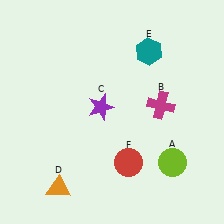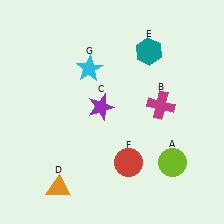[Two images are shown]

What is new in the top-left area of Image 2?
A cyan star (G) was added in the top-left area of Image 2.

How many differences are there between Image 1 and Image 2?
There is 1 difference between the two images.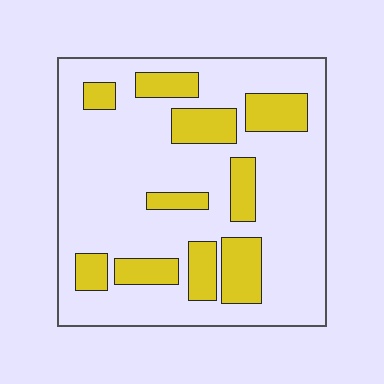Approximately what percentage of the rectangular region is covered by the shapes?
Approximately 25%.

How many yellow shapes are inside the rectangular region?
10.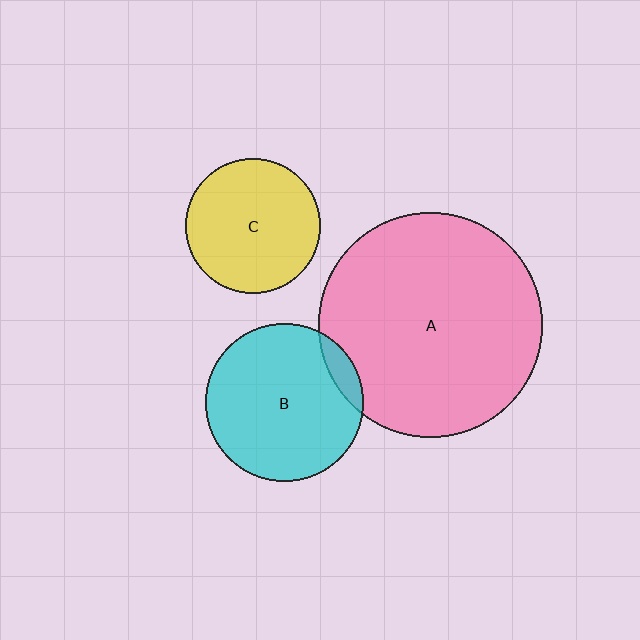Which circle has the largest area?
Circle A (pink).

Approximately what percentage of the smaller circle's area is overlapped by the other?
Approximately 10%.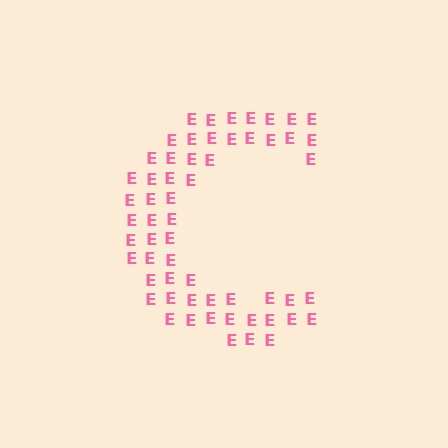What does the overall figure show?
The overall figure shows the letter C.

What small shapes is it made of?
It is made of small letter E's.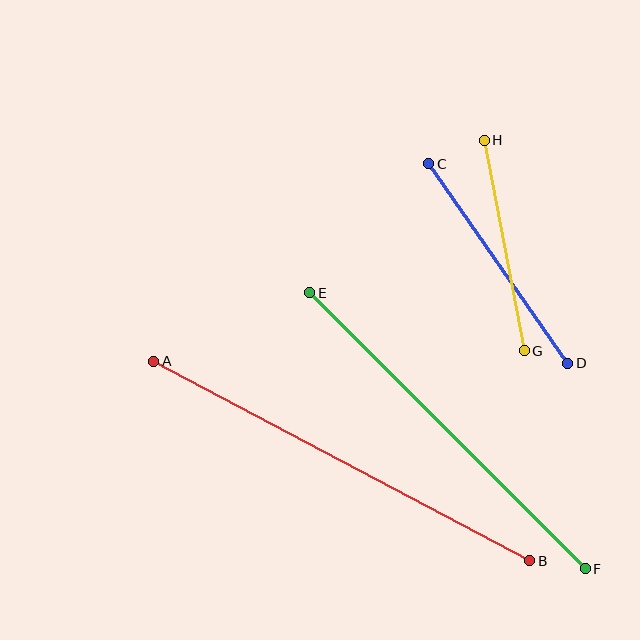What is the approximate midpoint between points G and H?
The midpoint is at approximately (504, 246) pixels.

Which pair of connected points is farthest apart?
Points A and B are farthest apart.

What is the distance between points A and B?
The distance is approximately 426 pixels.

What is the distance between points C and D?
The distance is approximately 243 pixels.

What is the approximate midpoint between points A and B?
The midpoint is at approximately (342, 461) pixels.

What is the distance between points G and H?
The distance is approximately 214 pixels.